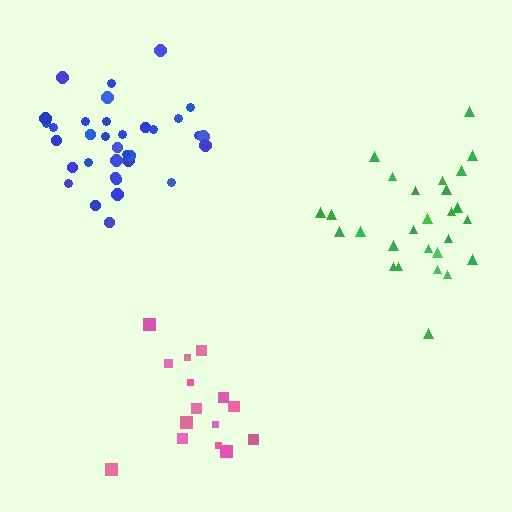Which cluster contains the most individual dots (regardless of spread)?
Blue (34).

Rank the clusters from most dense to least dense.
blue, green, pink.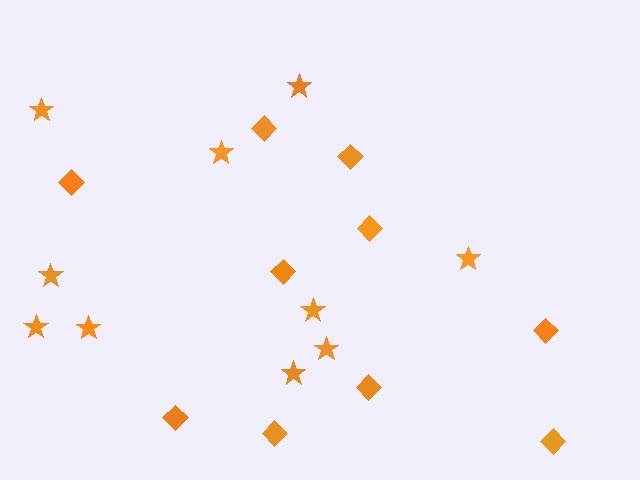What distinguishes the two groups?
There are 2 groups: one group of diamonds (10) and one group of stars (10).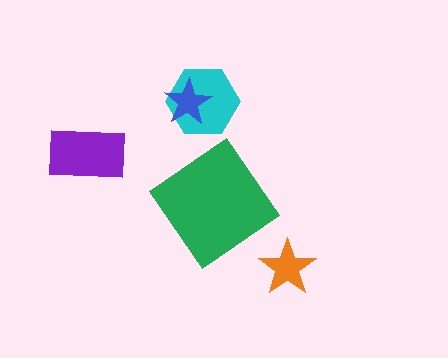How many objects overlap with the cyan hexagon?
1 object overlaps with the cyan hexagon.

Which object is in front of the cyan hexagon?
The blue star is in front of the cyan hexagon.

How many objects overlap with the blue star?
1 object overlaps with the blue star.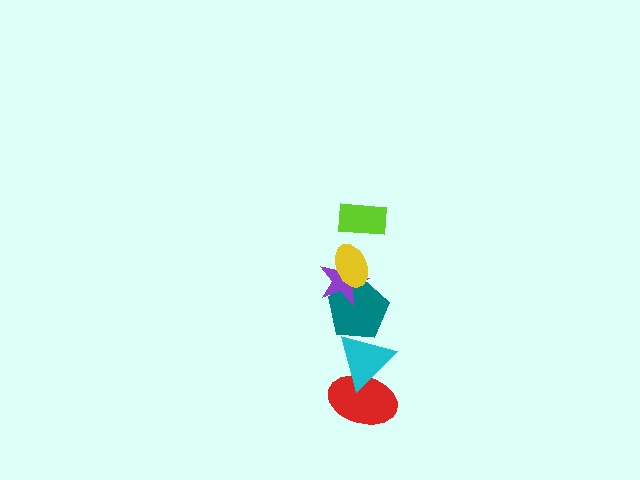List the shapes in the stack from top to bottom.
From top to bottom: the lime rectangle, the yellow ellipse, the purple star, the teal pentagon, the cyan triangle, the red ellipse.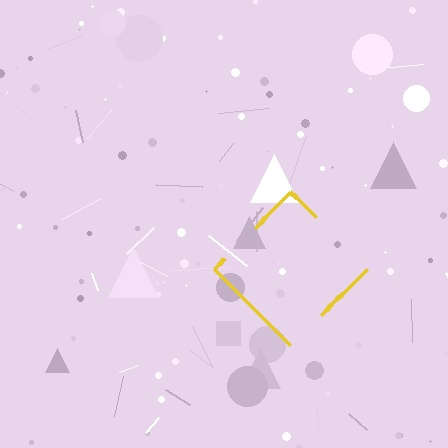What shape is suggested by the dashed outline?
The dashed outline suggests a diamond.